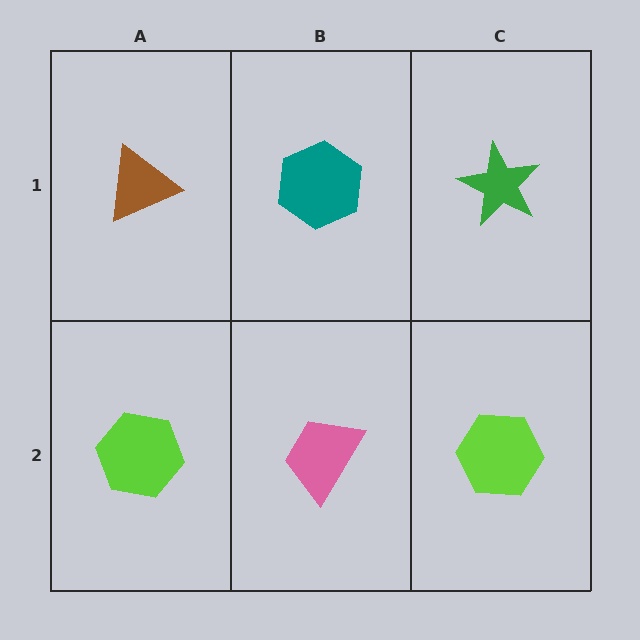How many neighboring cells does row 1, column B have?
3.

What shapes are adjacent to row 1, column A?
A lime hexagon (row 2, column A), a teal hexagon (row 1, column B).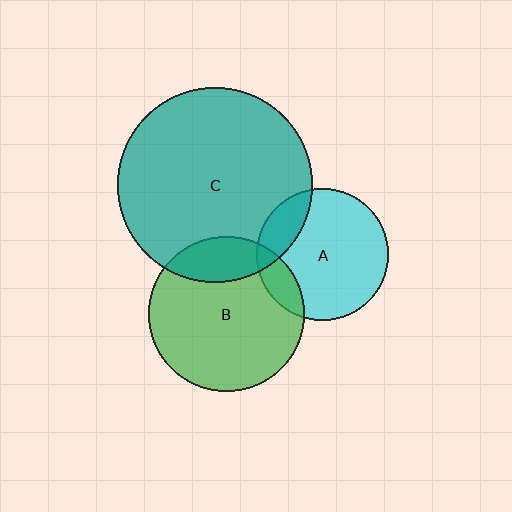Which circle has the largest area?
Circle C (teal).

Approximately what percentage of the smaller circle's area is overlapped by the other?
Approximately 15%.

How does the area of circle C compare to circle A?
Approximately 2.2 times.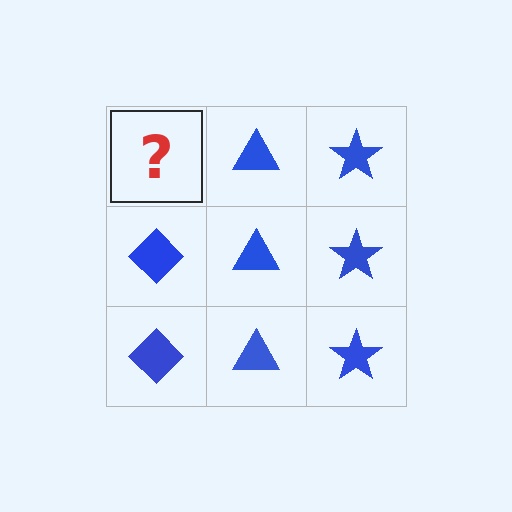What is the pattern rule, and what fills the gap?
The rule is that each column has a consistent shape. The gap should be filled with a blue diamond.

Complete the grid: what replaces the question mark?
The question mark should be replaced with a blue diamond.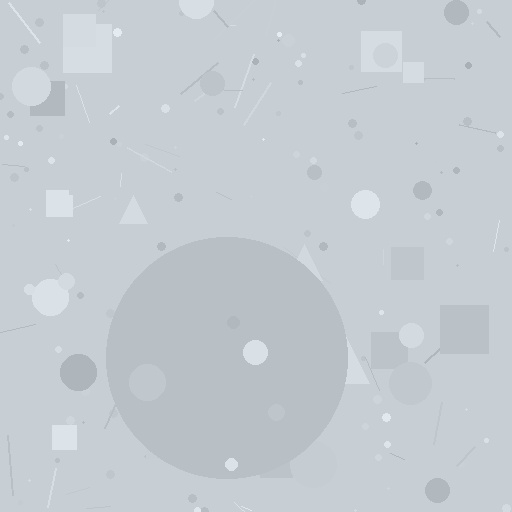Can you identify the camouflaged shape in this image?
The camouflaged shape is a circle.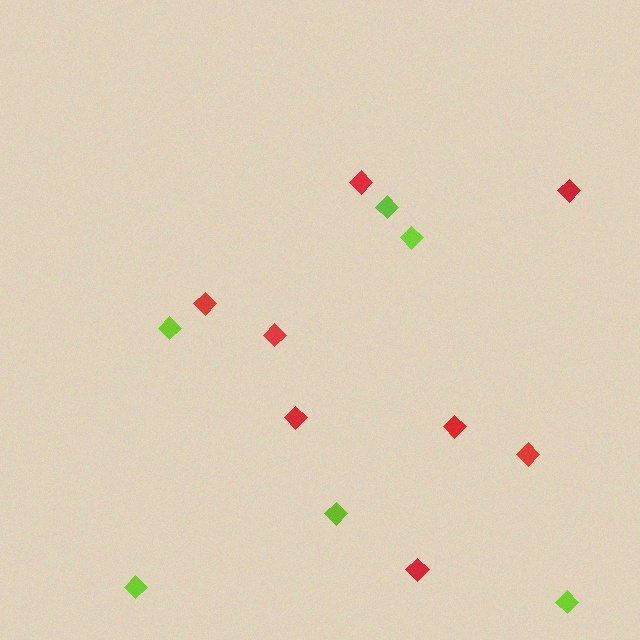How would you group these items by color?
There are 2 groups: one group of lime diamonds (6) and one group of red diamonds (8).